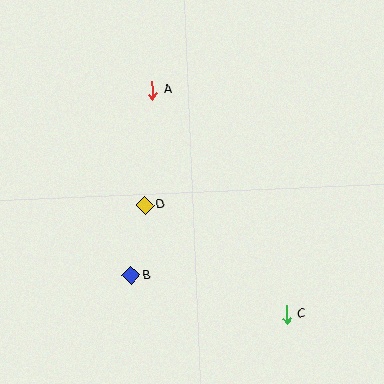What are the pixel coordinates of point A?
Point A is at (153, 90).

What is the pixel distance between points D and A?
The distance between D and A is 116 pixels.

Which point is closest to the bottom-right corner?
Point C is closest to the bottom-right corner.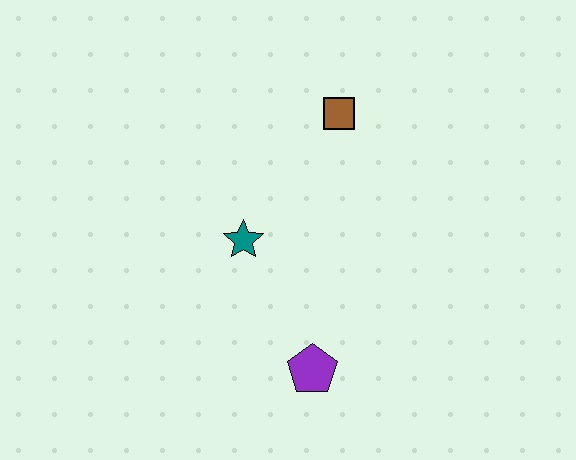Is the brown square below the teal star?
No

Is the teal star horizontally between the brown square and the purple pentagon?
No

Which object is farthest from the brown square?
The purple pentagon is farthest from the brown square.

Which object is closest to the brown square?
The teal star is closest to the brown square.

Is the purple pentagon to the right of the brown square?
No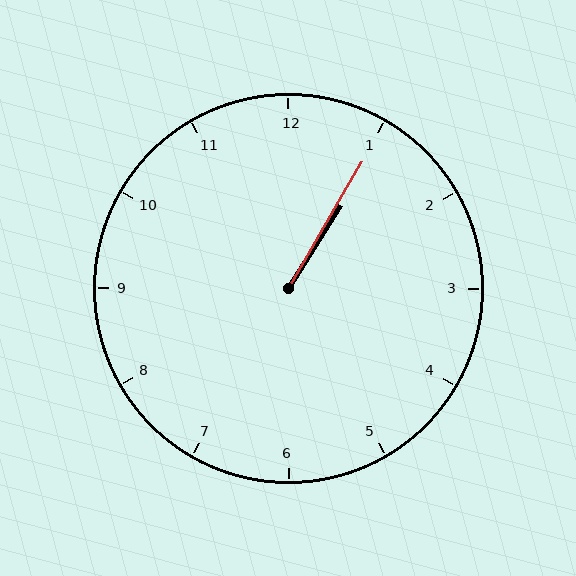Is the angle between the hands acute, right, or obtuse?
It is acute.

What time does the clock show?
1:05.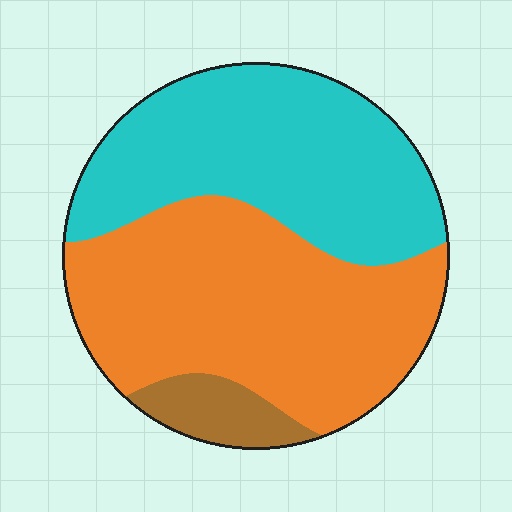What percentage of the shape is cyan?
Cyan takes up about two fifths (2/5) of the shape.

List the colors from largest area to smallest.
From largest to smallest: orange, cyan, brown.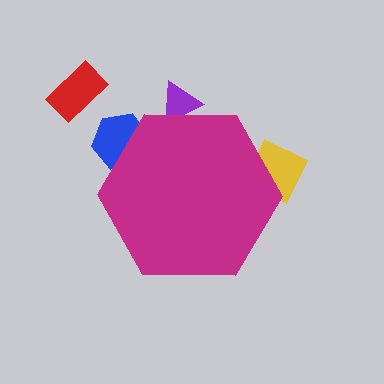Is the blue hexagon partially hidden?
Yes, the blue hexagon is partially hidden behind the magenta hexagon.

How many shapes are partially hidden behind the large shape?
3 shapes are partially hidden.